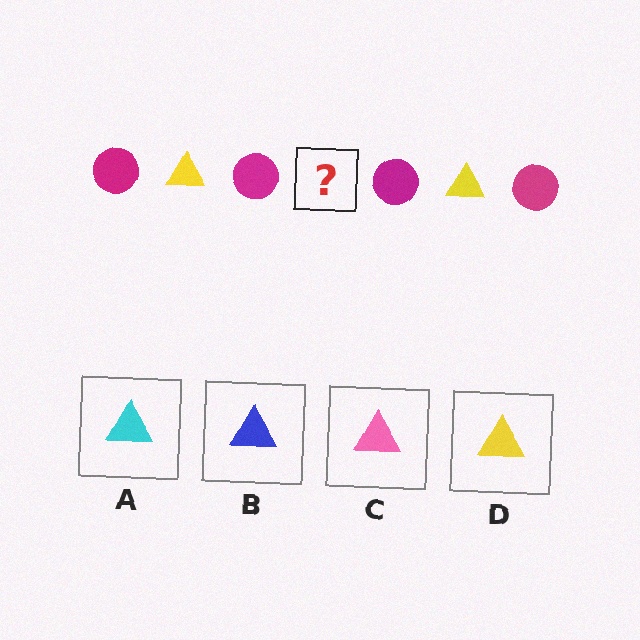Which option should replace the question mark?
Option D.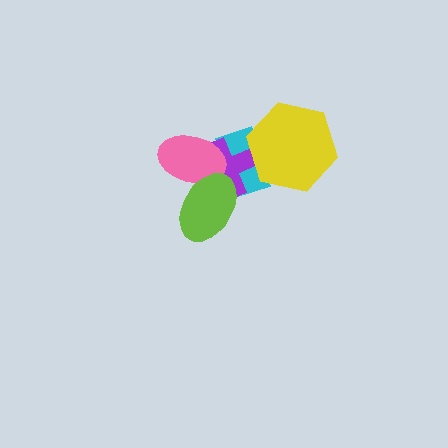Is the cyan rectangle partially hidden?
Yes, it is partially covered by another shape.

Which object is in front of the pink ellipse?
The lime ellipse is in front of the pink ellipse.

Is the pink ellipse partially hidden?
Yes, it is partially covered by another shape.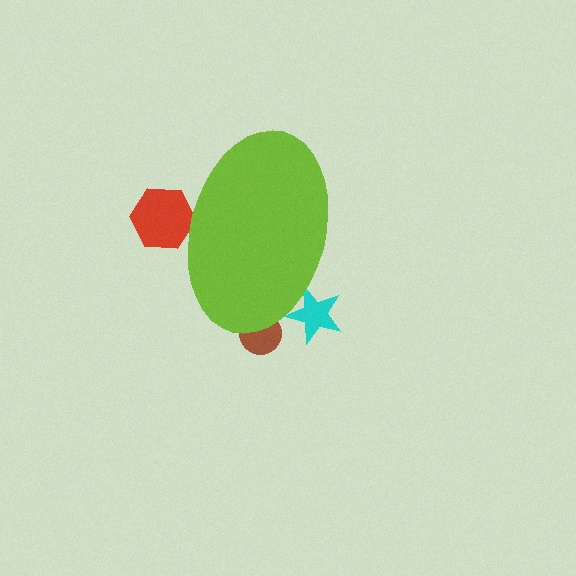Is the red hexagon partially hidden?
Yes, the red hexagon is partially hidden behind the lime ellipse.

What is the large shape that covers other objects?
A lime ellipse.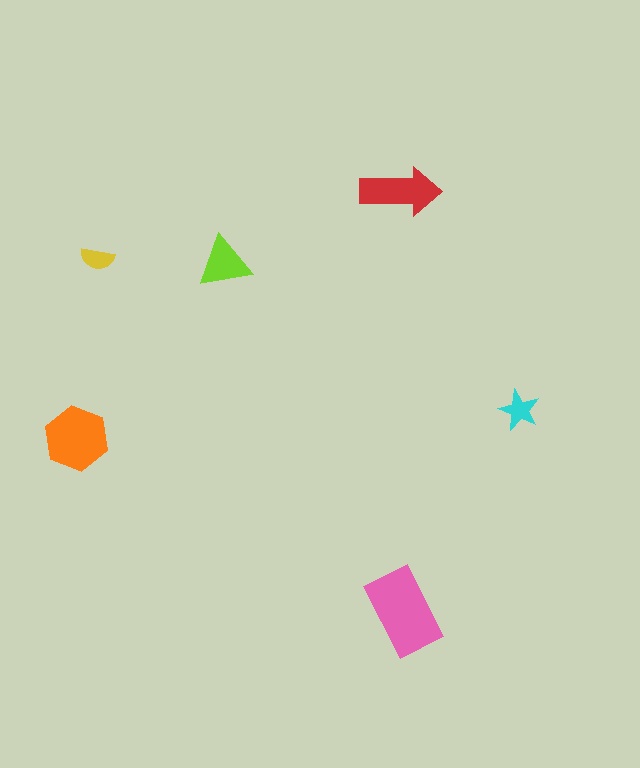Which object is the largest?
The pink rectangle.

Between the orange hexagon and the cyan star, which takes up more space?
The orange hexagon.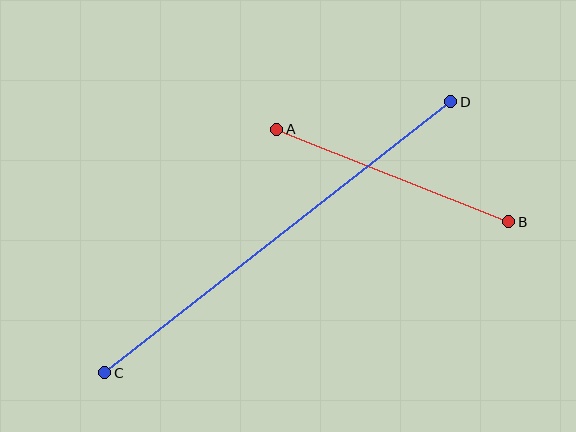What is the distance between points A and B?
The distance is approximately 250 pixels.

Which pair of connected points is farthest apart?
Points C and D are farthest apart.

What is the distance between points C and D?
The distance is approximately 440 pixels.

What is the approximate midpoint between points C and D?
The midpoint is at approximately (278, 237) pixels.